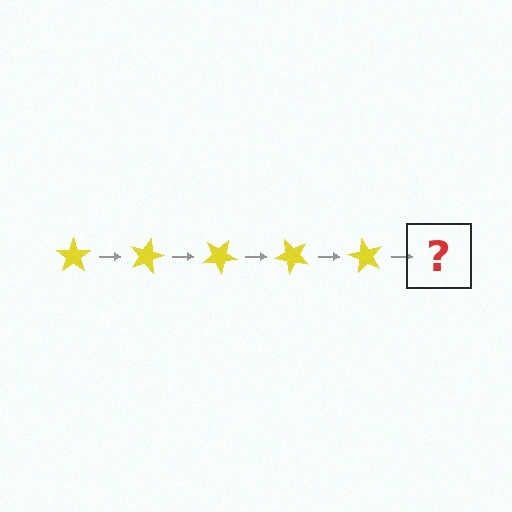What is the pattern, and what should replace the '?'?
The pattern is that the star rotates 15 degrees each step. The '?' should be a yellow star rotated 75 degrees.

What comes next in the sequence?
The next element should be a yellow star rotated 75 degrees.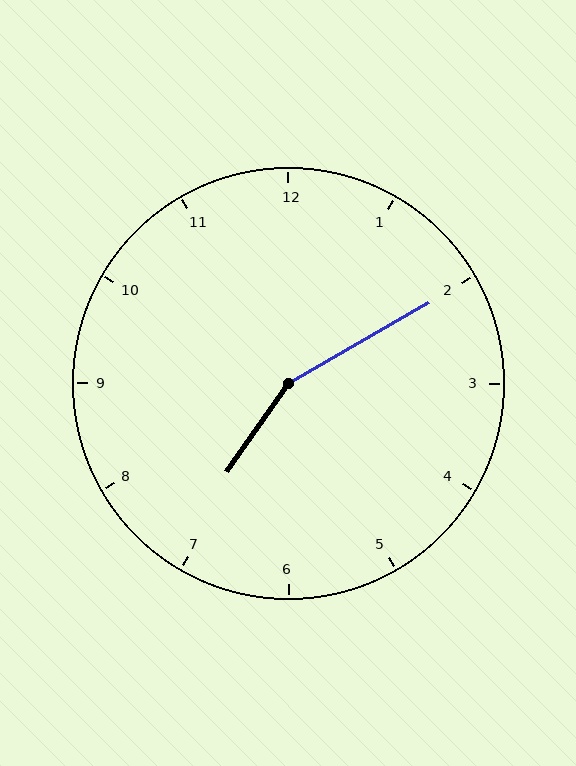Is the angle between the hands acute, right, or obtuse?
It is obtuse.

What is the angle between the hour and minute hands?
Approximately 155 degrees.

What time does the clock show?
7:10.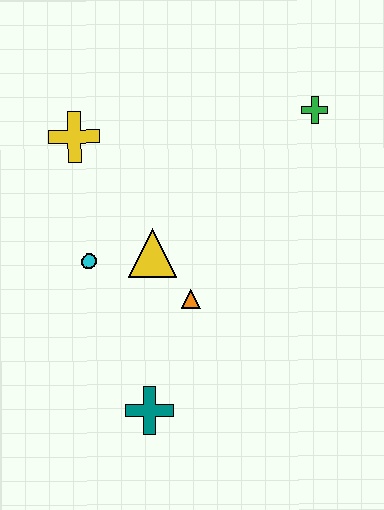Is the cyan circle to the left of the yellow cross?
No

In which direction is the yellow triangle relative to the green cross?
The yellow triangle is to the left of the green cross.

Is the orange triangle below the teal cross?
No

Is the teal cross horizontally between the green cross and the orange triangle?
No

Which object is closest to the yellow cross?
The cyan circle is closest to the yellow cross.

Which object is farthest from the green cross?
The teal cross is farthest from the green cross.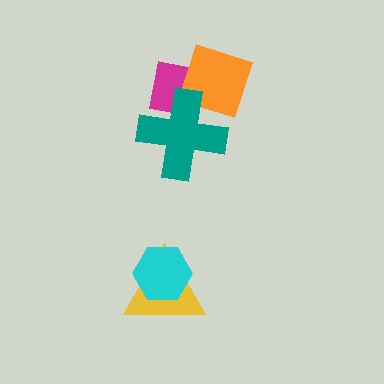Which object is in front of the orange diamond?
The teal cross is in front of the orange diamond.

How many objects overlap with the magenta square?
2 objects overlap with the magenta square.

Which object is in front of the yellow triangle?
The cyan hexagon is in front of the yellow triangle.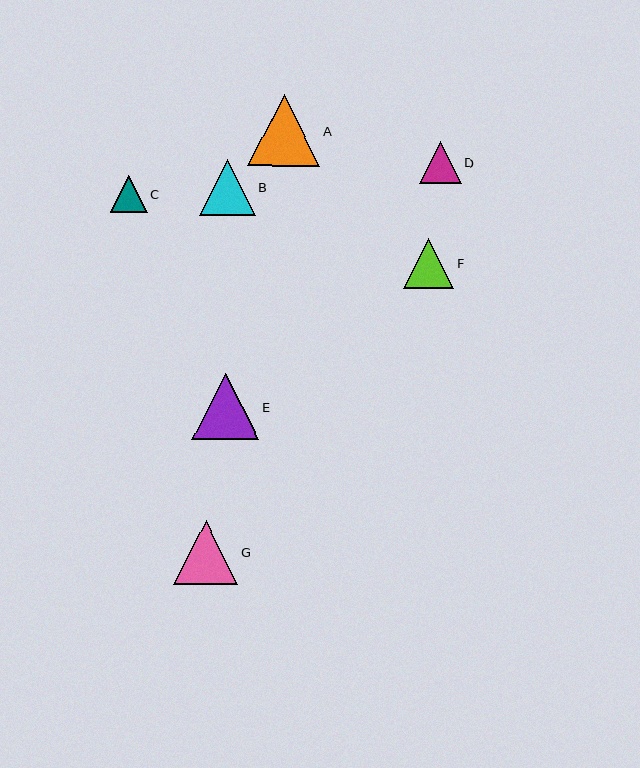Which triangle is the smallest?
Triangle C is the smallest with a size of approximately 37 pixels.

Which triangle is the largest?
Triangle A is the largest with a size of approximately 72 pixels.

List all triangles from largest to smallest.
From largest to smallest: A, E, G, B, F, D, C.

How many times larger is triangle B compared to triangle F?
Triangle B is approximately 1.1 times the size of triangle F.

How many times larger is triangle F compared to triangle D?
Triangle F is approximately 1.2 times the size of triangle D.